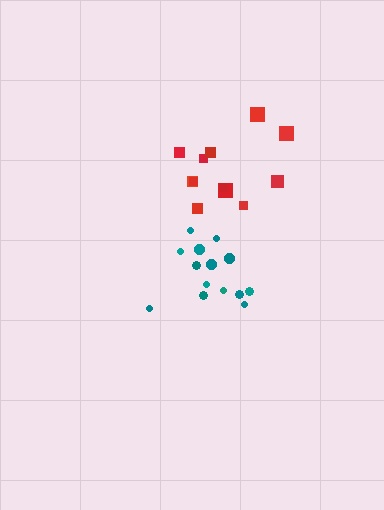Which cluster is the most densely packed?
Red.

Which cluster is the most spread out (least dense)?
Teal.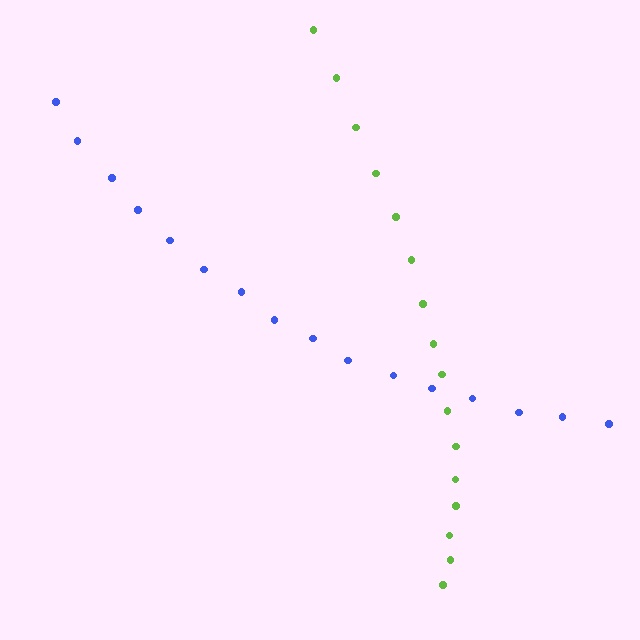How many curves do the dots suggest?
There are 2 distinct paths.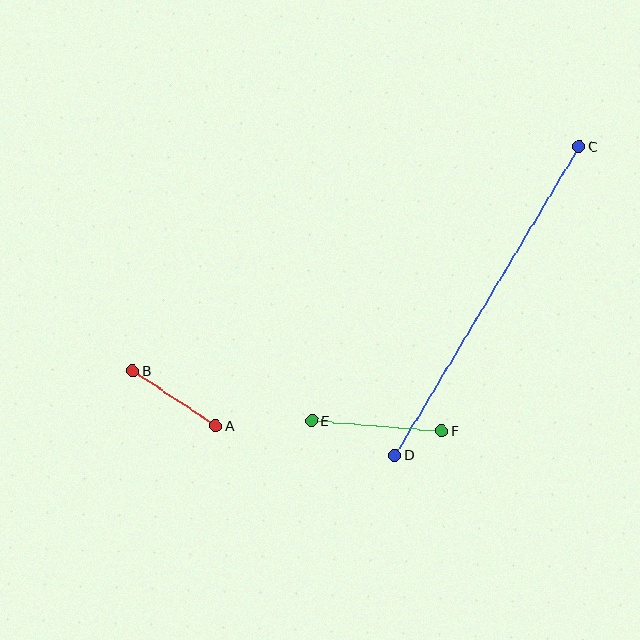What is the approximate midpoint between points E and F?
The midpoint is at approximately (377, 426) pixels.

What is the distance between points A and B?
The distance is approximately 100 pixels.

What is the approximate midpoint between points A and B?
The midpoint is at approximately (174, 398) pixels.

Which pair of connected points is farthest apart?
Points C and D are farthest apart.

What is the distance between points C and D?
The distance is approximately 359 pixels.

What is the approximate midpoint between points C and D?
The midpoint is at approximately (487, 301) pixels.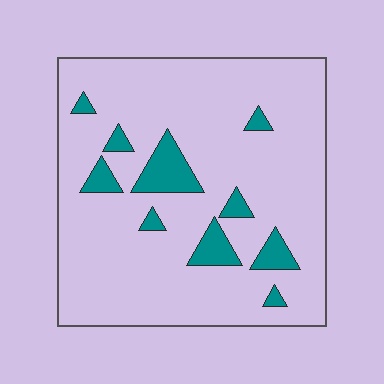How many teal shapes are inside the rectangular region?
10.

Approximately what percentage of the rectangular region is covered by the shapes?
Approximately 10%.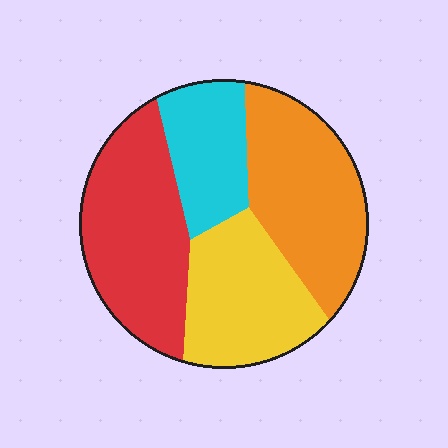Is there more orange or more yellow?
Orange.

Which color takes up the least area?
Cyan, at roughly 15%.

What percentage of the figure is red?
Red takes up between a quarter and a half of the figure.